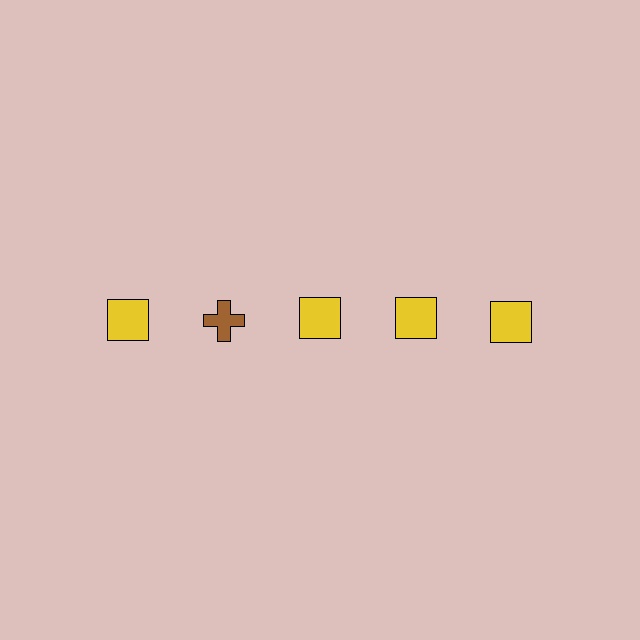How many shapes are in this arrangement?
There are 5 shapes arranged in a grid pattern.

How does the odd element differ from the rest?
It differs in both color (brown instead of yellow) and shape (cross instead of square).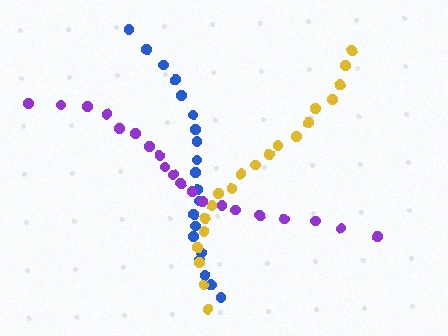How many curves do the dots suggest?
There are 3 distinct paths.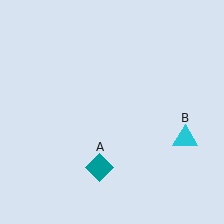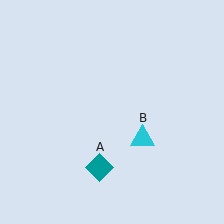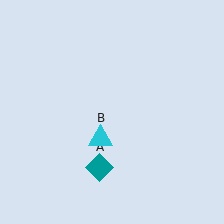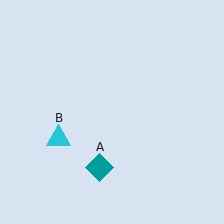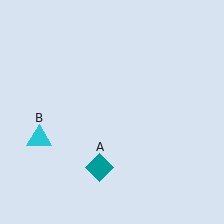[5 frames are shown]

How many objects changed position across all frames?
1 object changed position: cyan triangle (object B).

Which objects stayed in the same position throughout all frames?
Teal diamond (object A) remained stationary.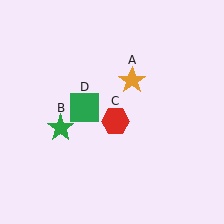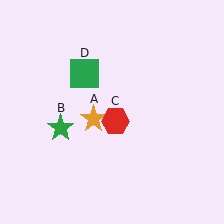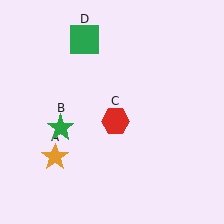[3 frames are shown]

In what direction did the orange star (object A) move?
The orange star (object A) moved down and to the left.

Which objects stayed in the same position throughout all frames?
Green star (object B) and red hexagon (object C) remained stationary.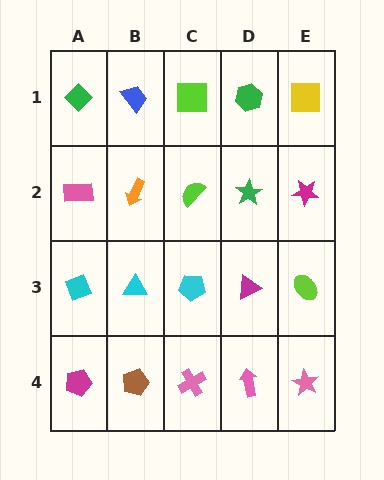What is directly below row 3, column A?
A magenta pentagon.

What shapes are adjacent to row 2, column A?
A green diamond (row 1, column A), a cyan diamond (row 3, column A), an orange arrow (row 2, column B).